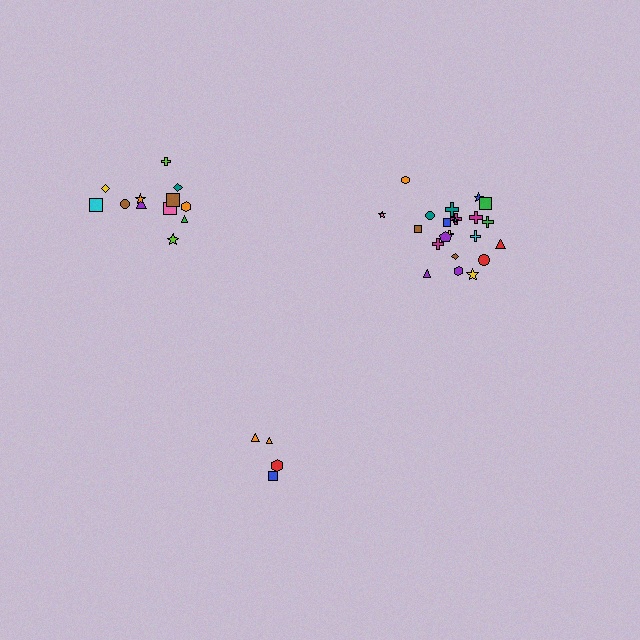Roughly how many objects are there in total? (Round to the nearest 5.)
Roughly 40 objects in total.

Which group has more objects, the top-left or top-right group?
The top-right group.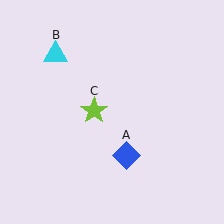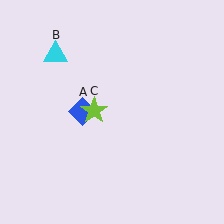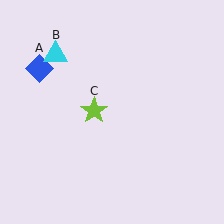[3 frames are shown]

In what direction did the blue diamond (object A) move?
The blue diamond (object A) moved up and to the left.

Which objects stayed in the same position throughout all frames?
Cyan triangle (object B) and lime star (object C) remained stationary.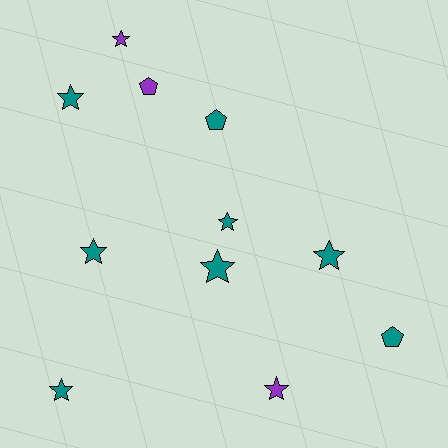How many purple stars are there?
There are 2 purple stars.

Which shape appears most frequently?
Star, with 8 objects.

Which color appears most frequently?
Teal, with 8 objects.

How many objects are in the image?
There are 11 objects.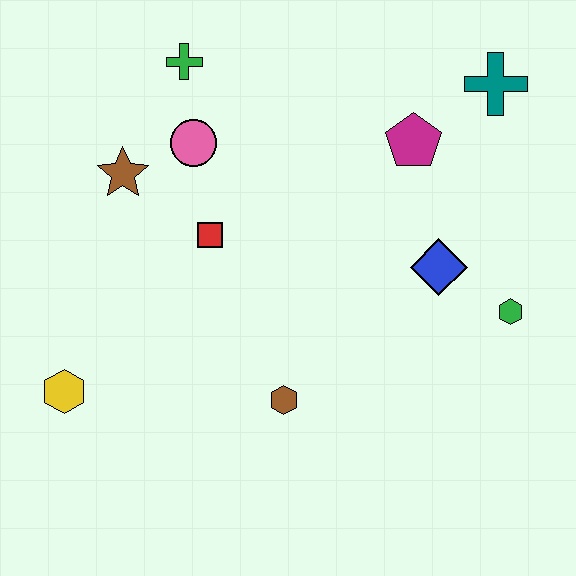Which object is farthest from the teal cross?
The yellow hexagon is farthest from the teal cross.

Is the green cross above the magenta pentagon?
Yes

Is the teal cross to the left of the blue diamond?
No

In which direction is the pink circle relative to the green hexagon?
The pink circle is to the left of the green hexagon.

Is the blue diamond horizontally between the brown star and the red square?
No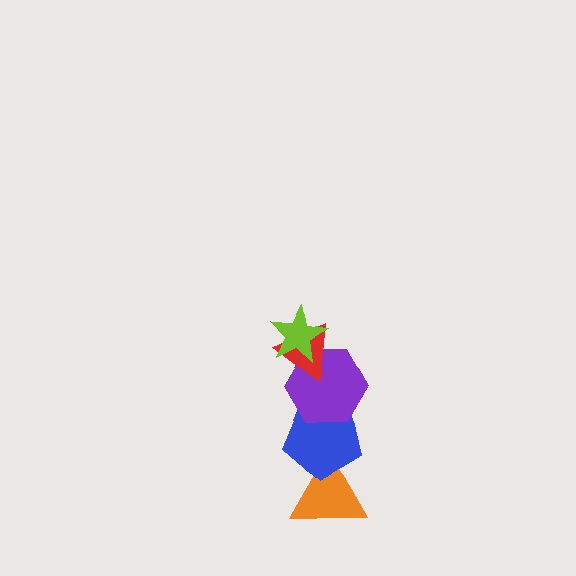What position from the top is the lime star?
The lime star is 1st from the top.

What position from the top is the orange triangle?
The orange triangle is 5th from the top.